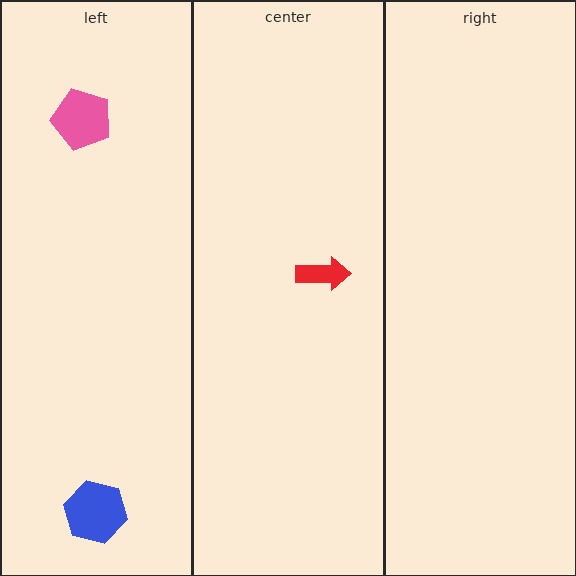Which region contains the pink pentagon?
The left region.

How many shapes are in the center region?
1.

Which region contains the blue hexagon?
The left region.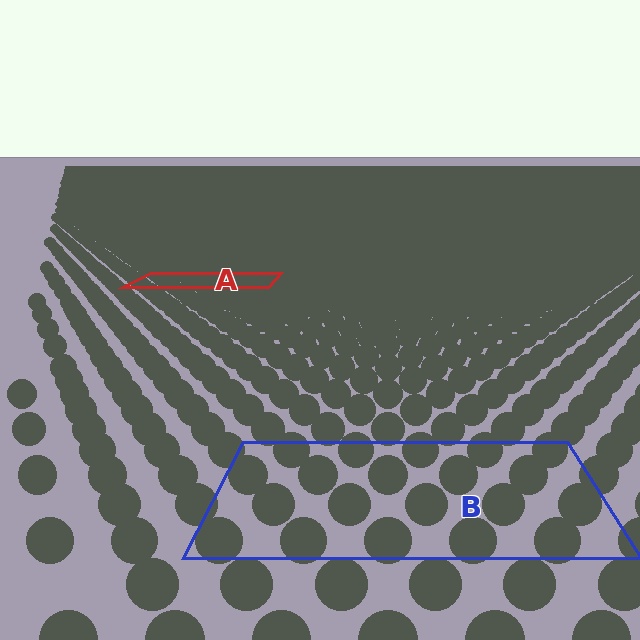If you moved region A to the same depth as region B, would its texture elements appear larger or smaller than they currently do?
They would appear larger. At a closer depth, the same texture elements are projected at a bigger on-screen size.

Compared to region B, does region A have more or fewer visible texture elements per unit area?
Region A has more texture elements per unit area — they are packed more densely because it is farther away.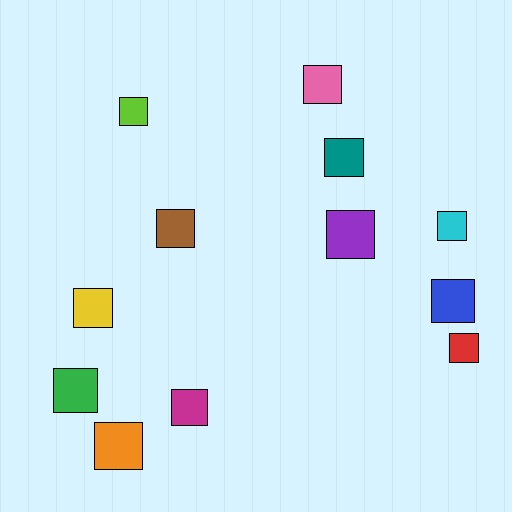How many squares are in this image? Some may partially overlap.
There are 12 squares.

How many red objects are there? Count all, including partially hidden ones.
There is 1 red object.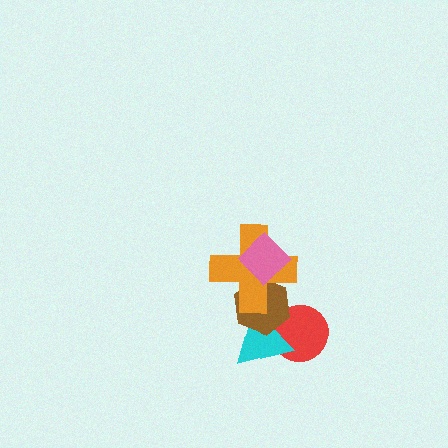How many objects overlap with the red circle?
2 objects overlap with the red circle.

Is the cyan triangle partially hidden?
Yes, it is partially covered by another shape.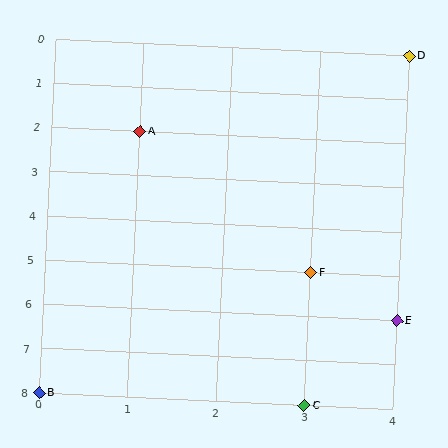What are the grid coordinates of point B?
Point B is at grid coordinates (0, 8).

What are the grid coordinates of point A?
Point A is at grid coordinates (1, 2).